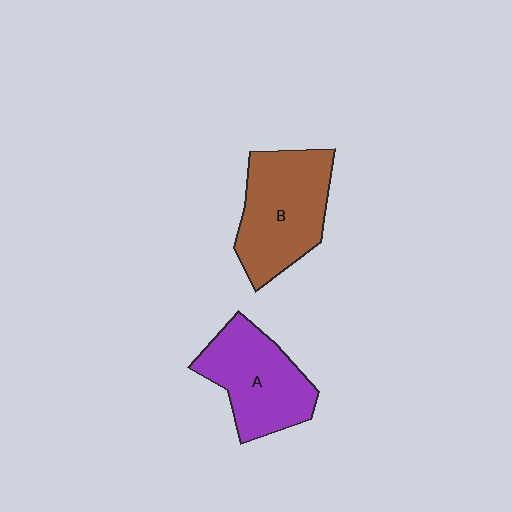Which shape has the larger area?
Shape B (brown).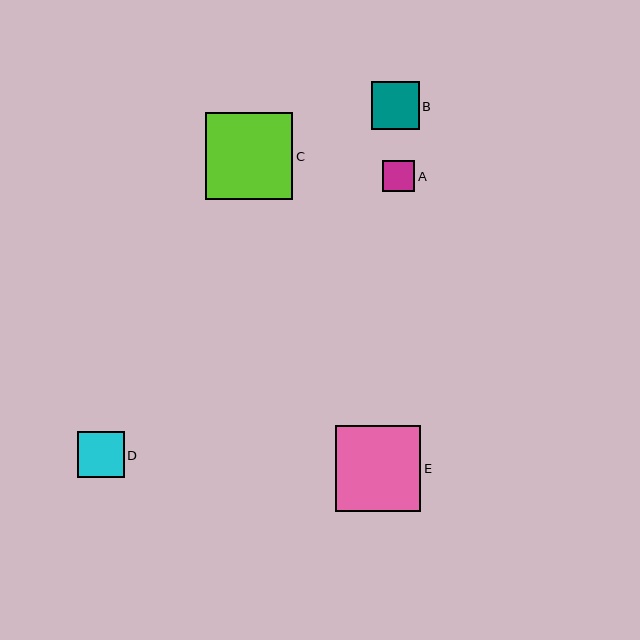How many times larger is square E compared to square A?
Square E is approximately 2.7 times the size of square A.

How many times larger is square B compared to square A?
Square B is approximately 1.5 times the size of square A.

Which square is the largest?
Square C is the largest with a size of approximately 87 pixels.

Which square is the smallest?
Square A is the smallest with a size of approximately 32 pixels.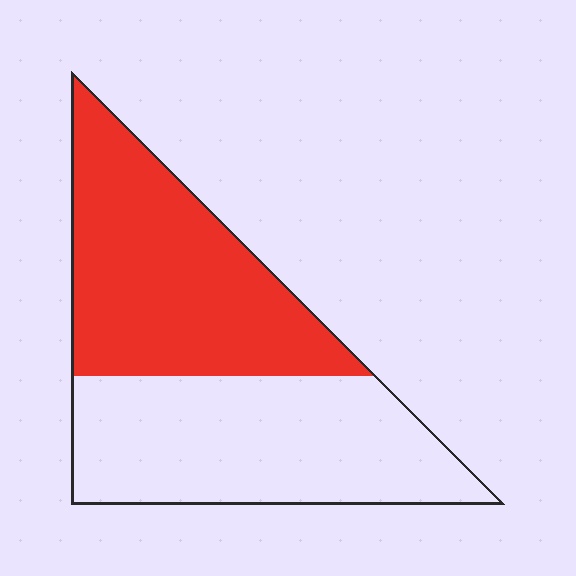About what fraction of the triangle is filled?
About one half (1/2).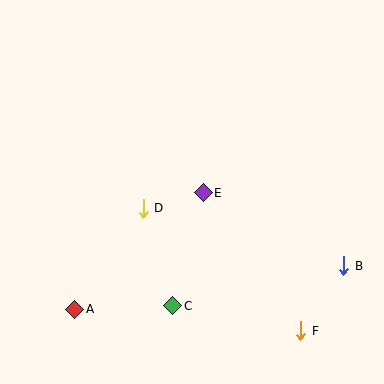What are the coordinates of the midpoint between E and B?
The midpoint between E and B is at (273, 229).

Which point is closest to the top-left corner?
Point D is closest to the top-left corner.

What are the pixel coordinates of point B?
Point B is at (344, 266).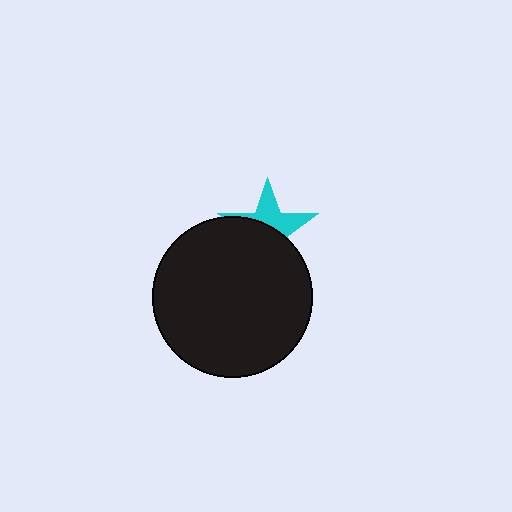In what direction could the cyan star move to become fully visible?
The cyan star could move up. That would shift it out from behind the black circle entirely.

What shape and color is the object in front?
The object in front is a black circle.